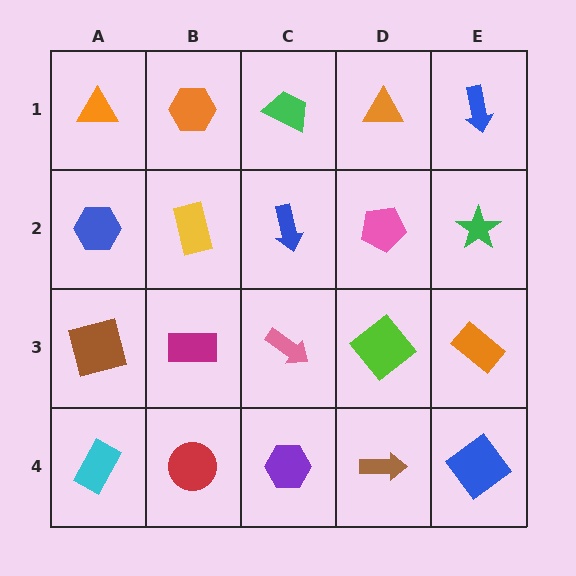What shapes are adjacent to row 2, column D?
An orange triangle (row 1, column D), a lime diamond (row 3, column D), a blue arrow (row 2, column C), a green star (row 2, column E).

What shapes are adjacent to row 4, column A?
A brown square (row 3, column A), a red circle (row 4, column B).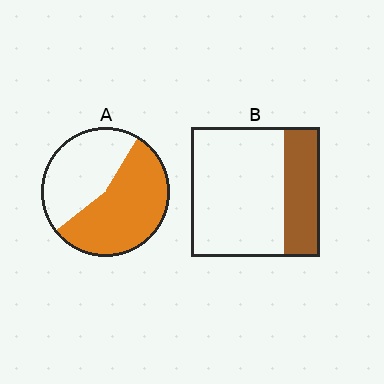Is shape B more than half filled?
No.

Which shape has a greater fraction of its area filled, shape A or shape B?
Shape A.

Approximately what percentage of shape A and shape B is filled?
A is approximately 55% and B is approximately 30%.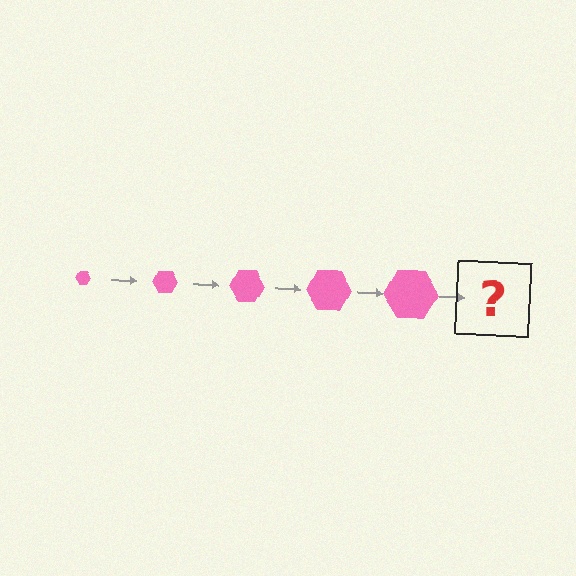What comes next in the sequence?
The next element should be a pink hexagon, larger than the previous one.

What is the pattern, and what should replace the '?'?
The pattern is that the hexagon gets progressively larger each step. The '?' should be a pink hexagon, larger than the previous one.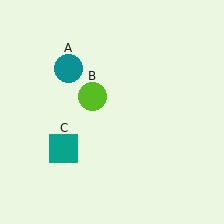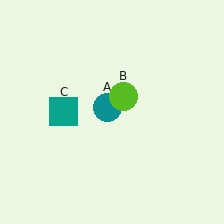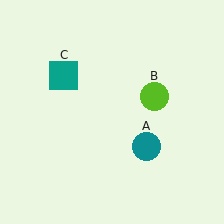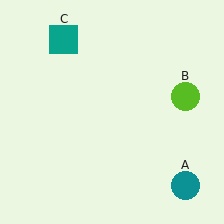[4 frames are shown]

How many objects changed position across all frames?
3 objects changed position: teal circle (object A), lime circle (object B), teal square (object C).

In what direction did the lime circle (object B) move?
The lime circle (object B) moved right.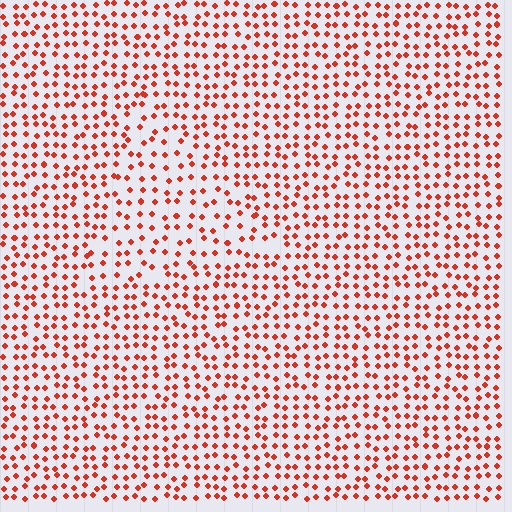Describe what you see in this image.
The image contains small red elements arranged at two different densities. A triangle-shaped region is visible where the elements are less densely packed than the surrounding area.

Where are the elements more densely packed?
The elements are more densely packed outside the triangle boundary.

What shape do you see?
I see a triangle.